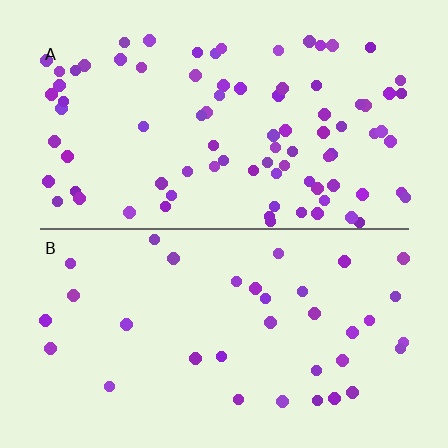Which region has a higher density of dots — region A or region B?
A (the top).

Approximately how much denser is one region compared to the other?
Approximately 2.4× — region A over region B.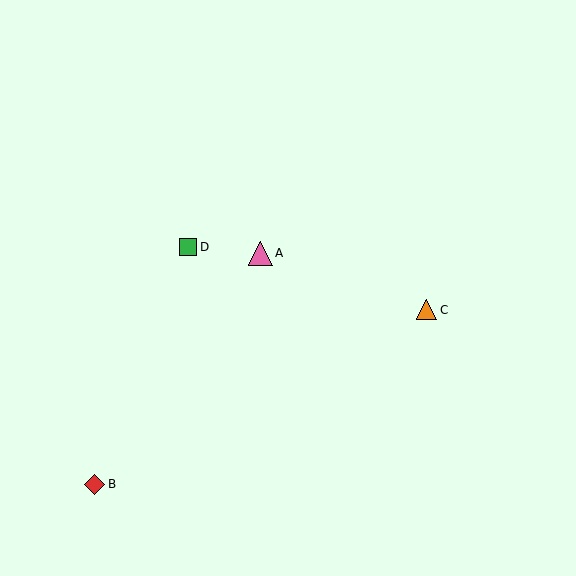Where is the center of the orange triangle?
The center of the orange triangle is at (427, 310).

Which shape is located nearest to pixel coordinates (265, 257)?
The pink triangle (labeled A) at (260, 253) is nearest to that location.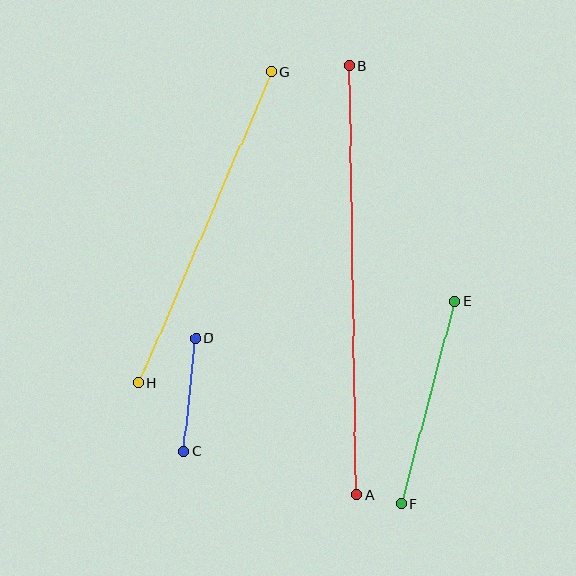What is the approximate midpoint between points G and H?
The midpoint is at approximately (205, 227) pixels.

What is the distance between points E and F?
The distance is approximately 210 pixels.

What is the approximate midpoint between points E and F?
The midpoint is at approximately (428, 402) pixels.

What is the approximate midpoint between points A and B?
The midpoint is at approximately (353, 280) pixels.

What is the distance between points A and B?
The distance is approximately 429 pixels.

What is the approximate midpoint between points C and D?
The midpoint is at approximately (190, 395) pixels.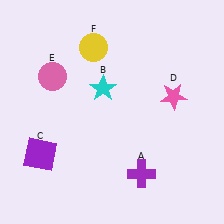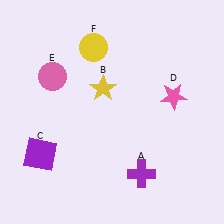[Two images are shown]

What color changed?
The star (B) changed from cyan in Image 1 to yellow in Image 2.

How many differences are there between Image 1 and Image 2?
There is 1 difference between the two images.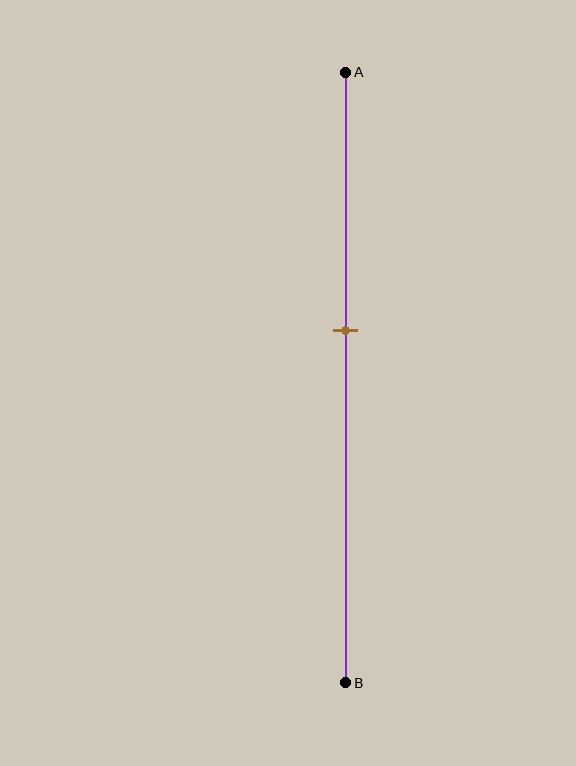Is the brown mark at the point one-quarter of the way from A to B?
No, the mark is at about 40% from A, not at the 25% one-quarter point.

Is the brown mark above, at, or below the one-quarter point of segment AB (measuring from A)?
The brown mark is below the one-quarter point of segment AB.